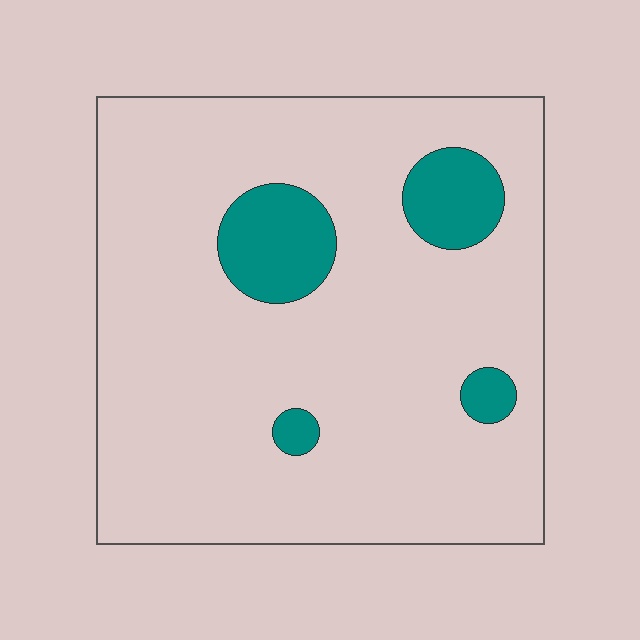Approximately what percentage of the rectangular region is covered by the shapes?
Approximately 10%.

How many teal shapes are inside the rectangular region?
4.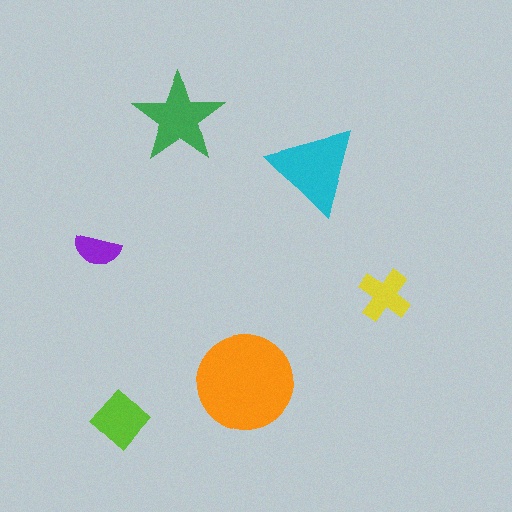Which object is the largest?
The orange circle.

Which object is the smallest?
The purple semicircle.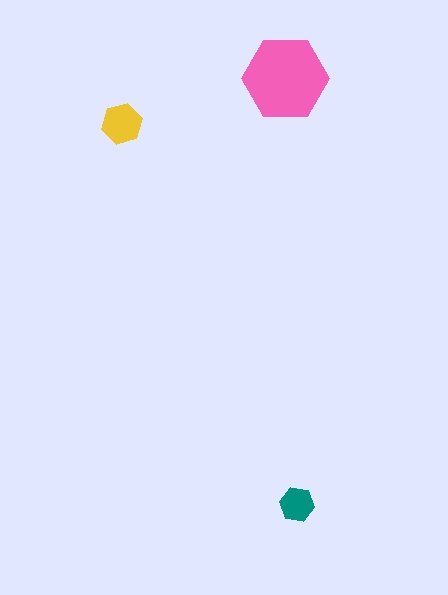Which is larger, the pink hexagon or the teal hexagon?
The pink one.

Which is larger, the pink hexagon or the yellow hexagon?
The pink one.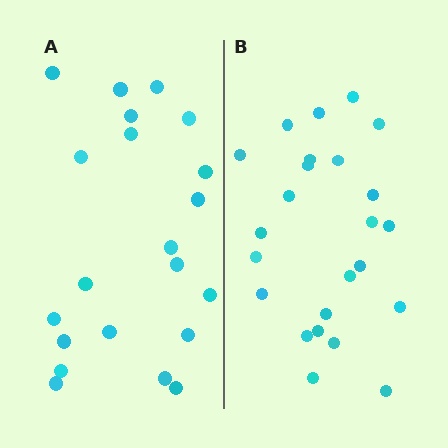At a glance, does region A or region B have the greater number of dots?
Region B (the right region) has more dots.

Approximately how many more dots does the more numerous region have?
Region B has just a few more — roughly 2 or 3 more dots than region A.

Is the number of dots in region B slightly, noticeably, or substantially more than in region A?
Region B has only slightly more — the two regions are fairly close. The ratio is roughly 1.1 to 1.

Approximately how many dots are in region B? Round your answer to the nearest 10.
About 20 dots. (The exact count is 24, which rounds to 20.)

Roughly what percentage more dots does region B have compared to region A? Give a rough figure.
About 15% more.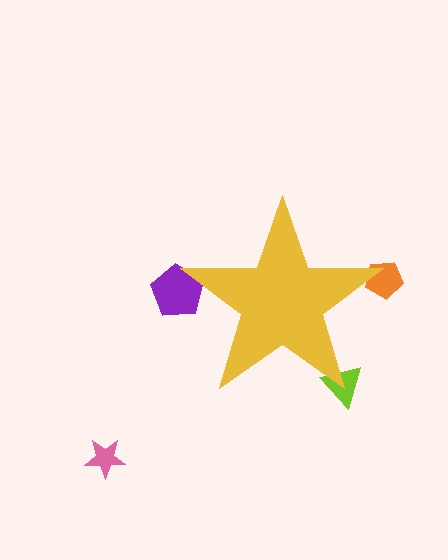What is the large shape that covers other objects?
A yellow star.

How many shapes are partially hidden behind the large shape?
3 shapes are partially hidden.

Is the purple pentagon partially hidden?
Yes, the purple pentagon is partially hidden behind the yellow star.